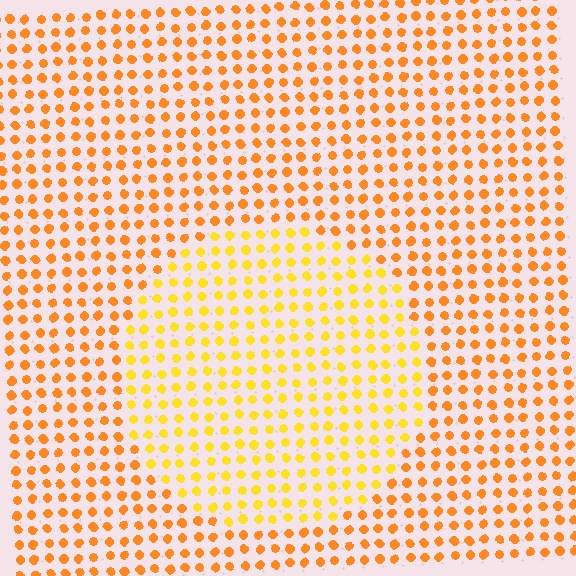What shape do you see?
I see a circle.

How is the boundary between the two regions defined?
The boundary is defined purely by a slight shift in hue (about 25 degrees). Spacing, size, and orientation are identical on both sides.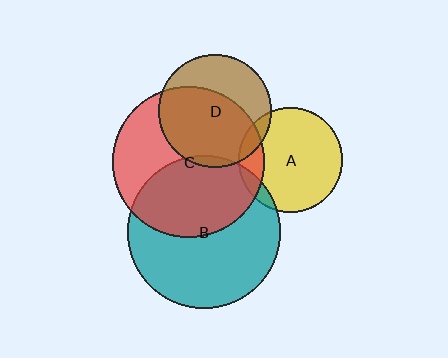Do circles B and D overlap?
Yes.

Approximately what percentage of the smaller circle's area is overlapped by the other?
Approximately 5%.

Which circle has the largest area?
Circle B (teal).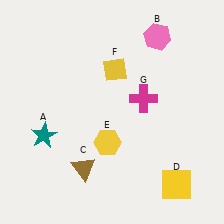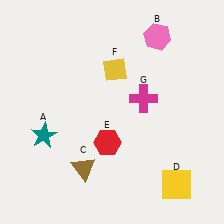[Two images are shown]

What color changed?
The hexagon (E) changed from yellow in Image 1 to red in Image 2.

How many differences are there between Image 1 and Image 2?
There is 1 difference between the two images.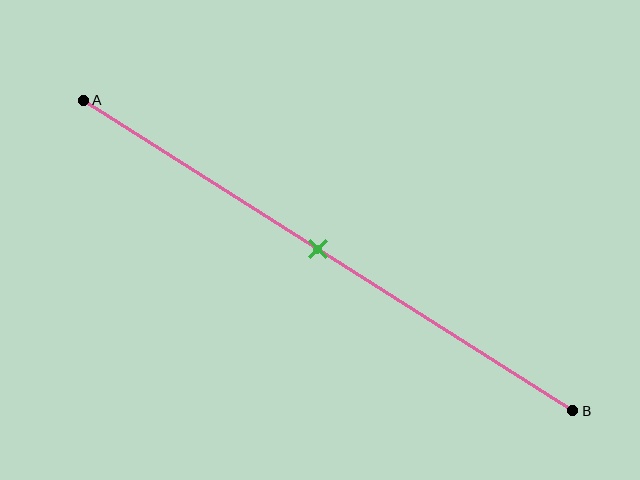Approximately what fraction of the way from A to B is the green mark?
The green mark is approximately 50% of the way from A to B.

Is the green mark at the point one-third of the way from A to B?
No, the mark is at about 50% from A, not at the 33% one-third point.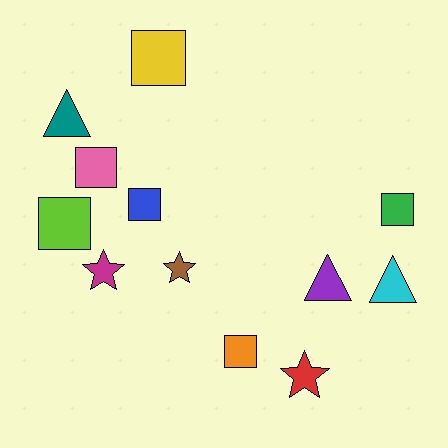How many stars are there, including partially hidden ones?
There are 3 stars.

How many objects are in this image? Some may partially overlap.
There are 12 objects.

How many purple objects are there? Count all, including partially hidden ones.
There is 1 purple object.